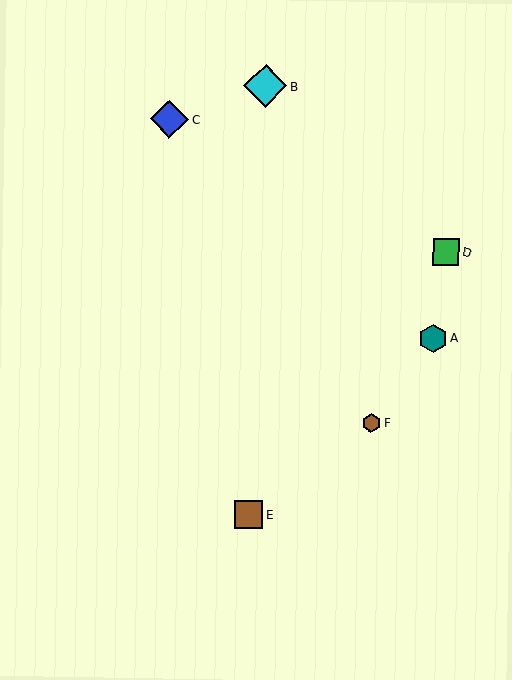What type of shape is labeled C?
Shape C is a blue diamond.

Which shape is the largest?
The cyan diamond (labeled B) is the largest.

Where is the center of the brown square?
The center of the brown square is at (249, 515).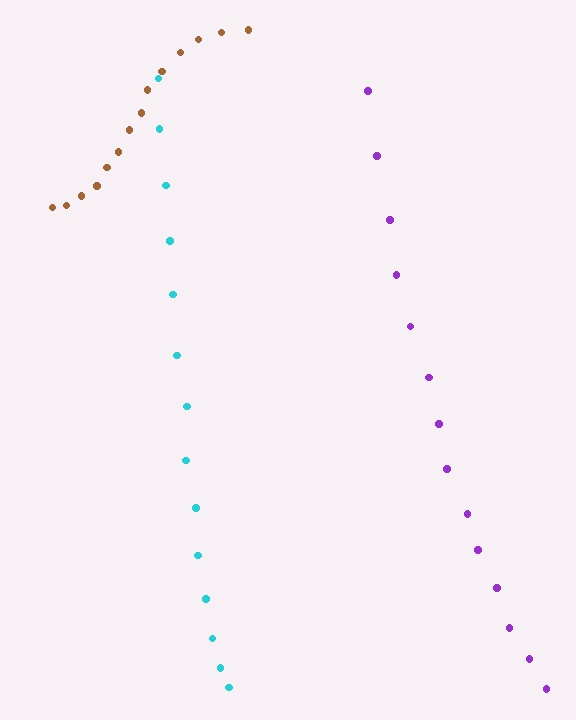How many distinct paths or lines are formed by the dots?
There are 3 distinct paths.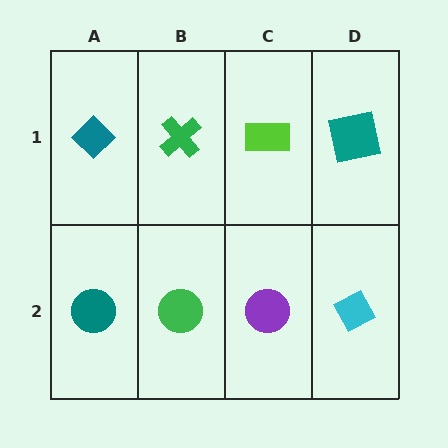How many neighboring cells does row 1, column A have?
2.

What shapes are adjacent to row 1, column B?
A green circle (row 2, column B), a teal diamond (row 1, column A), a lime rectangle (row 1, column C).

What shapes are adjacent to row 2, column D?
A teal square (row 1, column D), a purple circle (row 2, column C).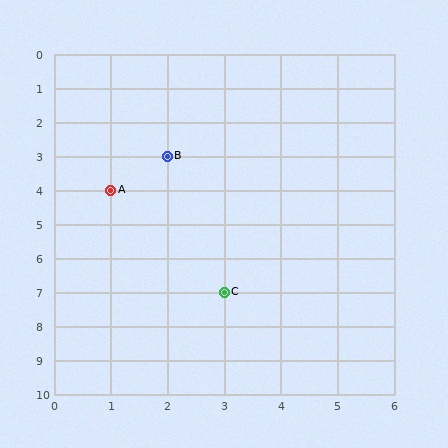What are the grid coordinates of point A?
Point A is at grid coordinates (1, 4).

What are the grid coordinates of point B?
Point B is at grid coordinates (2, 3).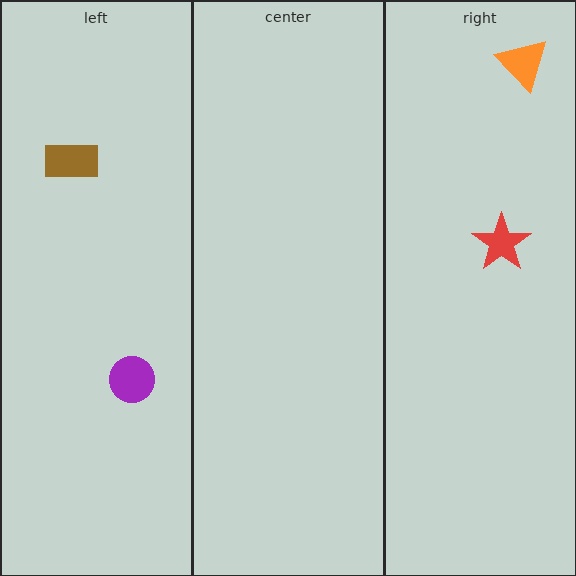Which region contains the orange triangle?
The right region.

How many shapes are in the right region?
2.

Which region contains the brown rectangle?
The left region.